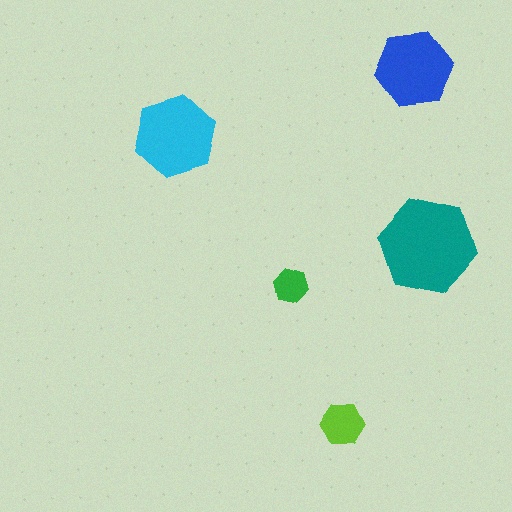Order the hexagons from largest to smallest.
the teal one, the cyan one, the blue one, the lime one, the green one.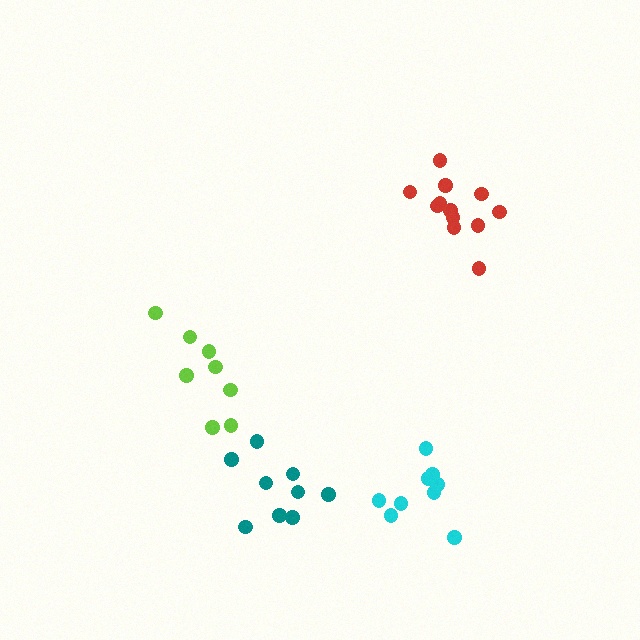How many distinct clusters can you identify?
There are 4 distinct clusters.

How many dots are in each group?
Group 1: 8 dots, Group 2: 9 dots, Group 3: 12 dots, Group 4: 9 dots (38 total).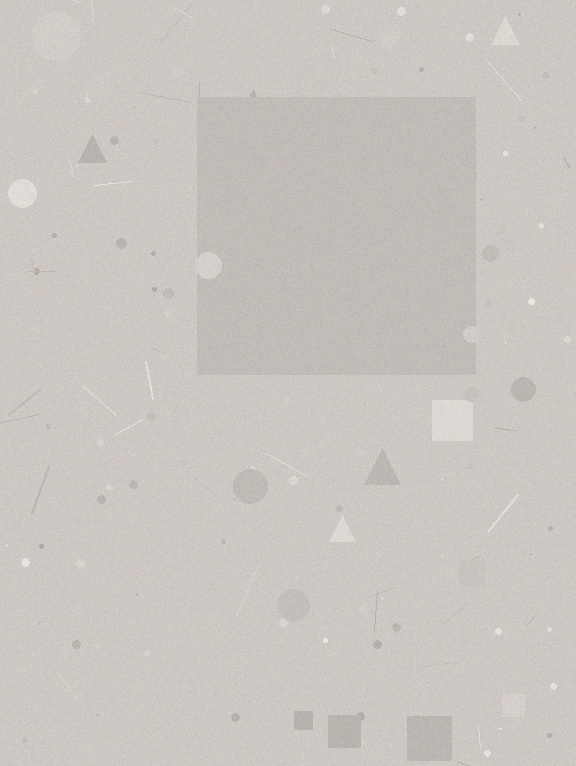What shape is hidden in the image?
A square is hidden in the image.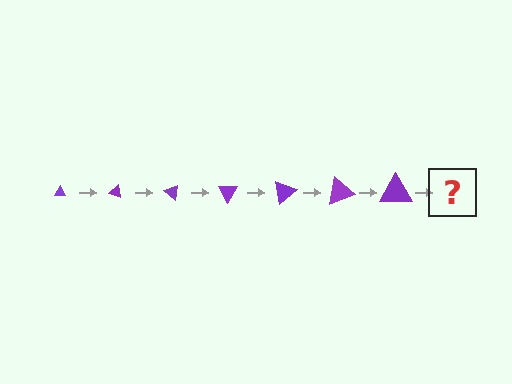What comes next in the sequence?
The next element should be a triangle, larger than the previous one and rotated 140 degrees from the start.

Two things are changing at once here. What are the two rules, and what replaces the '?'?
The two rules are that the triangle grows larger each step and it rotates 20 degrees each step. The '?' should be a triangle, larger than the previous one and rotated 140 degrees from the start.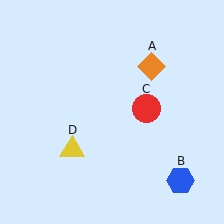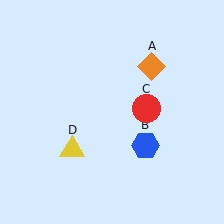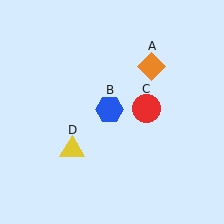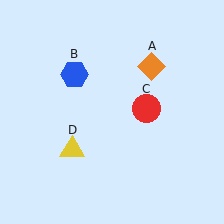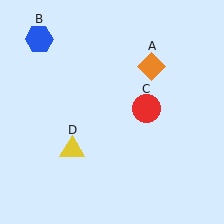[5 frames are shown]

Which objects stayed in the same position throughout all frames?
Orange diamond (object A) and red circle (object C) and yellow triangle (object D) remained stationary.